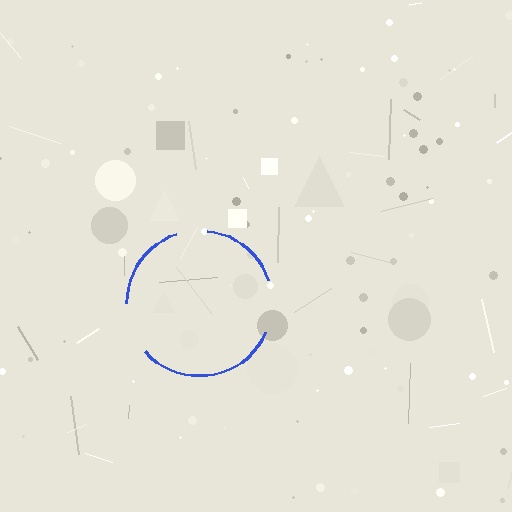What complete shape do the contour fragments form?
The contour fragments form a circle.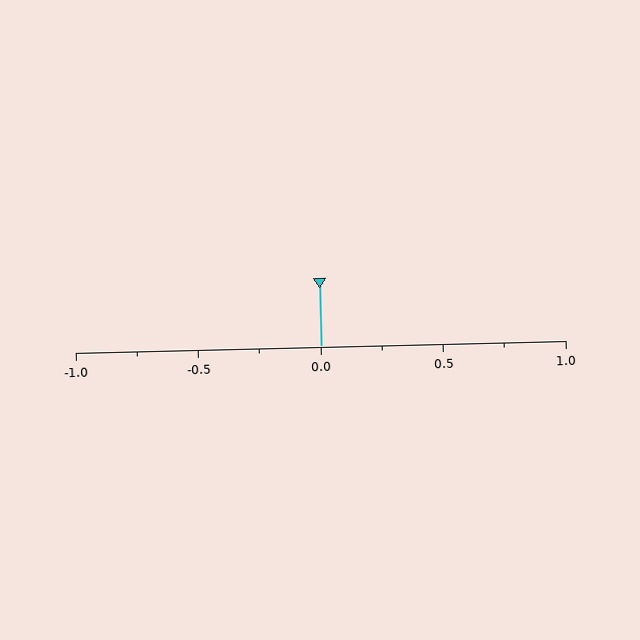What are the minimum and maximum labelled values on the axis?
The axis runs from -1.0 to 1.0.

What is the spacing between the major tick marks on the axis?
The major ticks are spaced 0.5 apart.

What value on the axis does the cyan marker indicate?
The marker indicates approximately 0.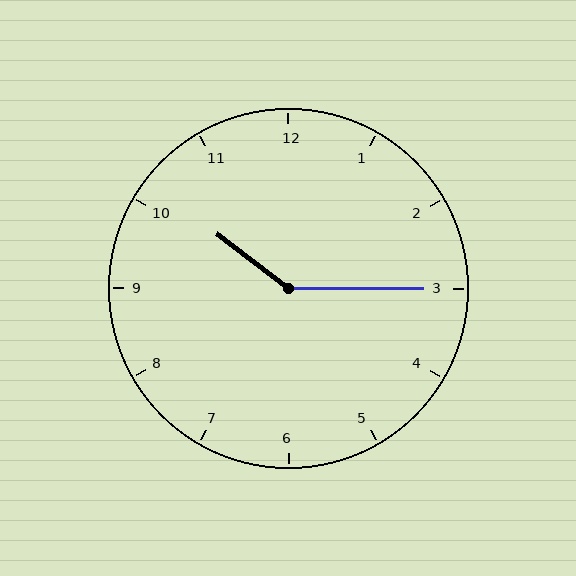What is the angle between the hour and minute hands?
Approximately 142 degrees.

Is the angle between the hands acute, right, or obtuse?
It is obtuse.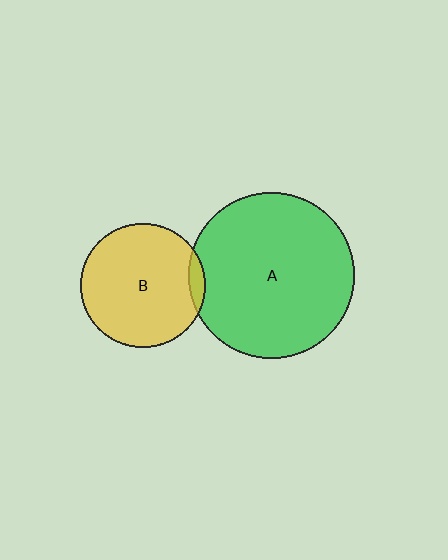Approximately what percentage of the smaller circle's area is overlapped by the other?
Approximately 5%.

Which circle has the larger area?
Circle A (green).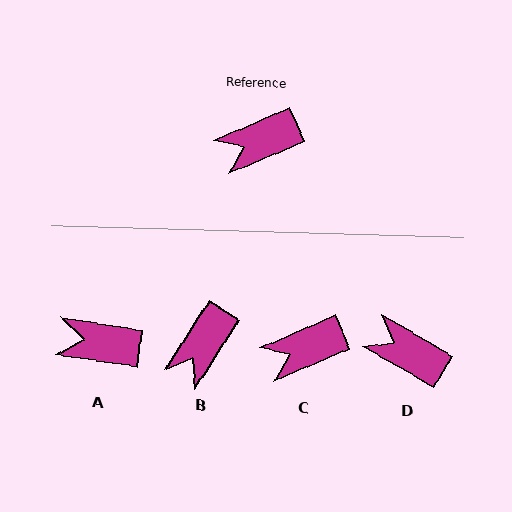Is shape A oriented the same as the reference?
No, it is off by about 32 degrees.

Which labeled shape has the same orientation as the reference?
C.